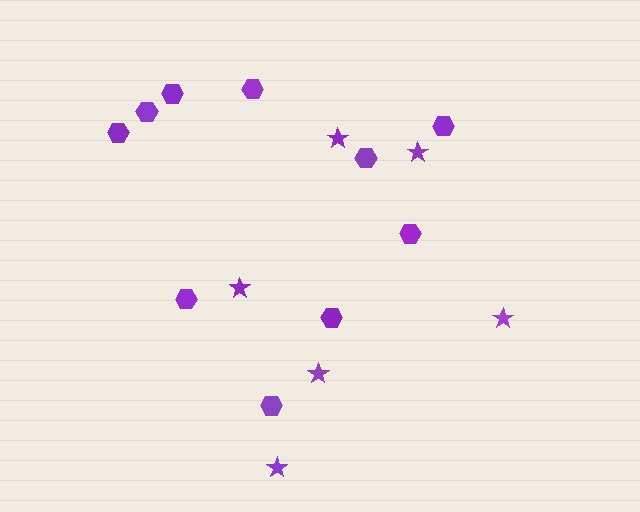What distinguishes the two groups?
There are 2 groups: one group of stars (6) and one group of hexagons (10).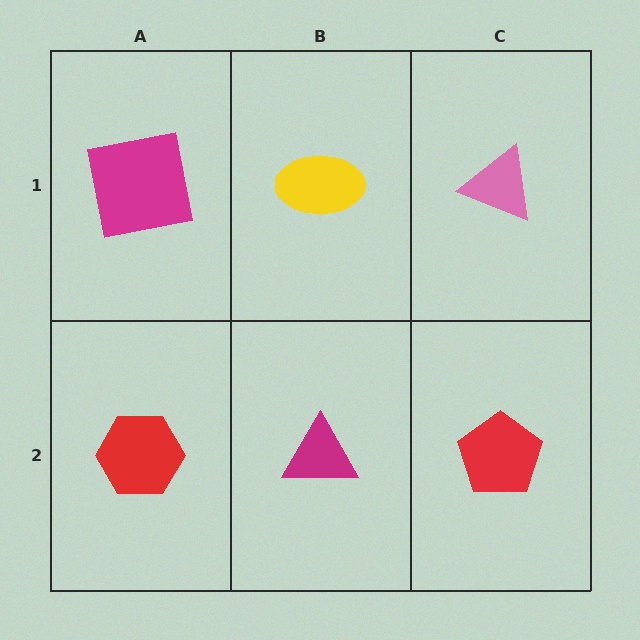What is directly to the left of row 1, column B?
A magenta square.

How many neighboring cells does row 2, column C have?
2.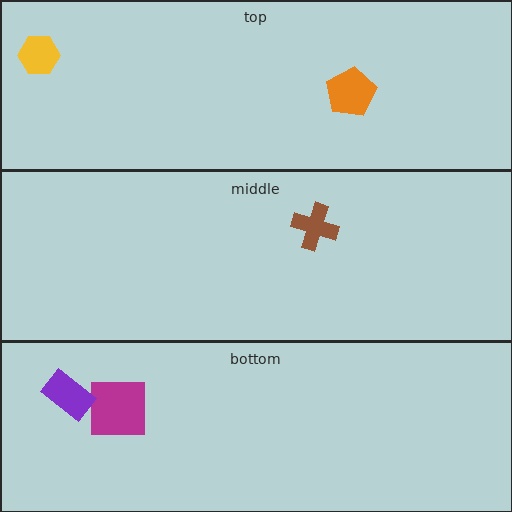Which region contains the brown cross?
The middle region.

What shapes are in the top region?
The orange pentagon, the yellow hexagon.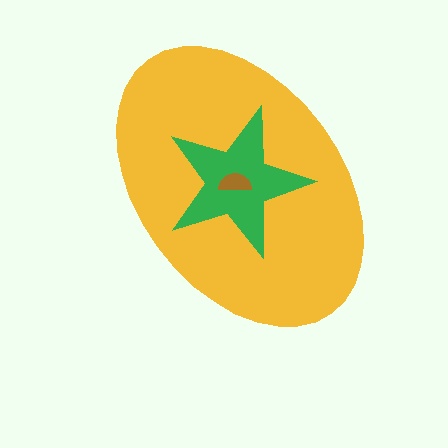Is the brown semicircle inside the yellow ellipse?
Yes.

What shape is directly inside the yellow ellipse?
The green star.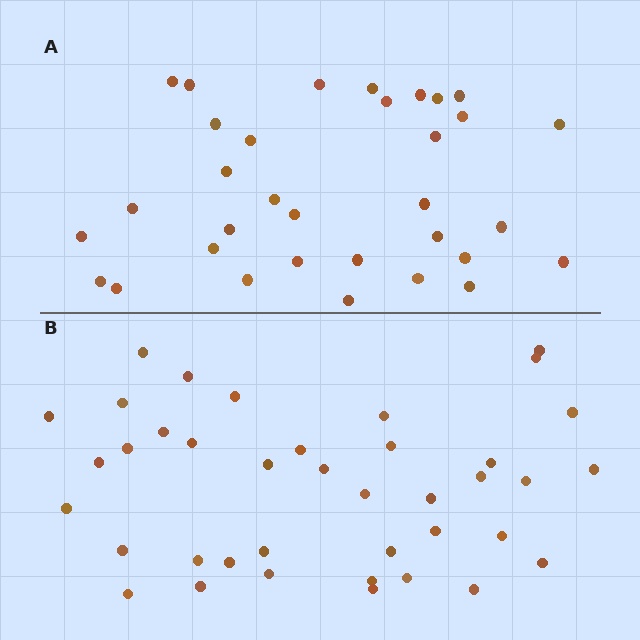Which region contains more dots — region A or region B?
Region B (the bottom region) has more dots.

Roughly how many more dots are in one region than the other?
Region B has about 6 more dots than region A.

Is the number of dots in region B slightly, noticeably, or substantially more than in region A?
Region B has only slightly more — the two regions are fairly close. The ratio is roughly 1.2 to 1.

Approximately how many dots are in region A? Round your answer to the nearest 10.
About 30 dots. (The exact count is 33, which rounds to 30.)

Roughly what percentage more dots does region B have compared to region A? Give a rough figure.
About 20% more.